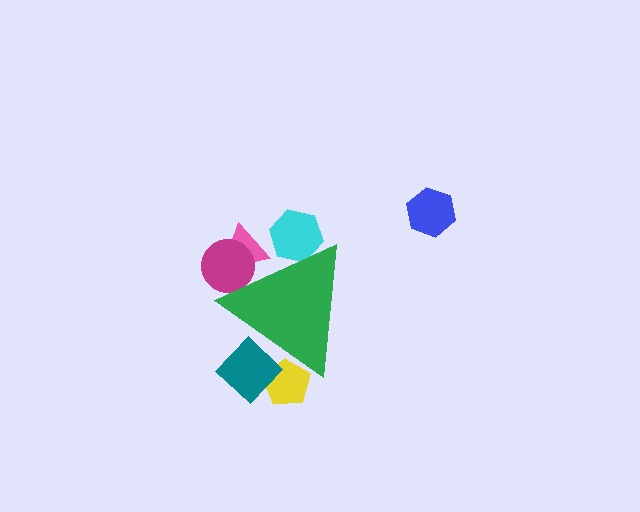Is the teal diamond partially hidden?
Yes, the teal diamond is partially hidden behind the green triangle.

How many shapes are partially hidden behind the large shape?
5 shapes are partially hidden.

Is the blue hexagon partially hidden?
No, the blue hexagon is fully visible.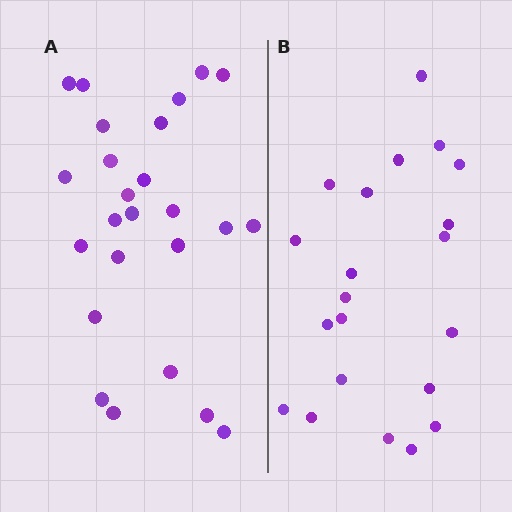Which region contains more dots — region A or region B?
Region A (the left region) has more dots.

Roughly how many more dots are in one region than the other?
Region A has about 4 more dots than region B.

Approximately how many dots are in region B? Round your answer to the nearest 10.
About 20 dots. (The exact count is 21, which rounds to 20.)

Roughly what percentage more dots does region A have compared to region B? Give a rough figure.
About 20% more.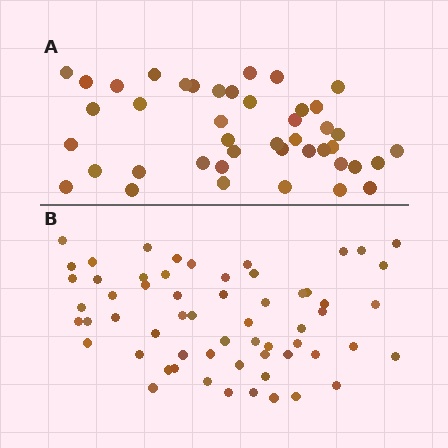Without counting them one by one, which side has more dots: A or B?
Region B (the bottom region) has more dots.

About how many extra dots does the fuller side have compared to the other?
Region B has approximately 15 more dots than region A.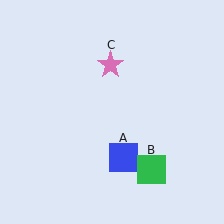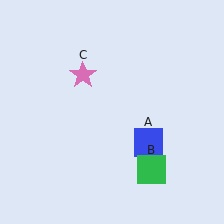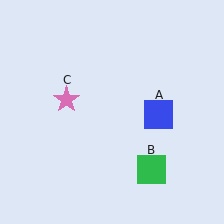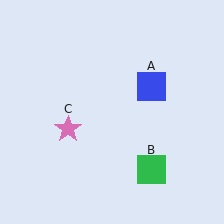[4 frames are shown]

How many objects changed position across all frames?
2 objects changed position: blue square (object A), pink star (object C).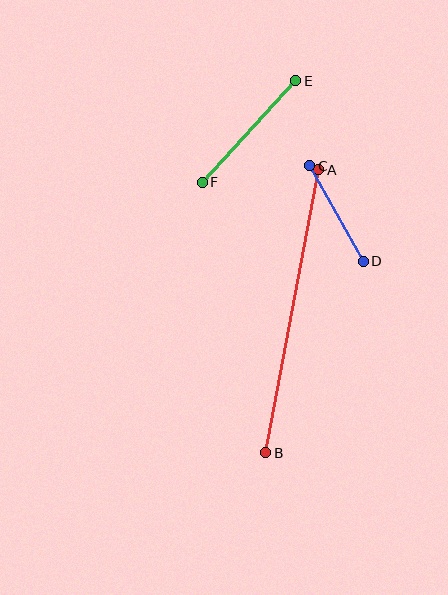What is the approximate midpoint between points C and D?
The midpoint is at approximately (337, 213) pixels.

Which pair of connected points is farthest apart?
Points A and B are farthest apart.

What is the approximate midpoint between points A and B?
The midpoint is at approximately (292, 311) pixels.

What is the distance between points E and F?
The distance is approximately 138 pixels.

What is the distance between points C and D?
The distance is approximately 109 pixels.